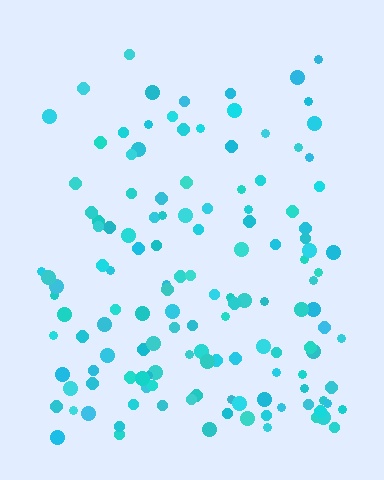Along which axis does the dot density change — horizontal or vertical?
Vertical.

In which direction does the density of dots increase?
From top to bottom, with the bottom side densest.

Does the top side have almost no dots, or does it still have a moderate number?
Still a moderate number, just noticeably fewer than the bottom.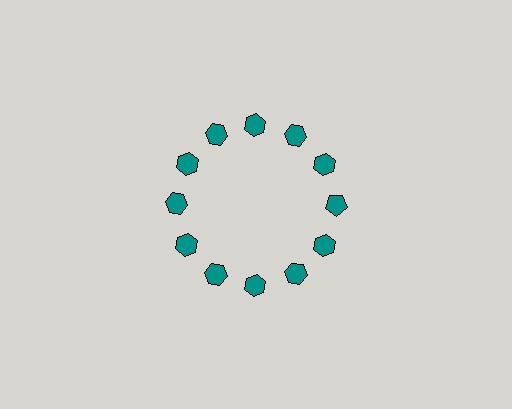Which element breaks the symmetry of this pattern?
The teal pentagon at roughly the 3 o'clock position breaks the symmetry. All other shapes are teal hexagons.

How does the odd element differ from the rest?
It has a different shape: pentagon instead of hexagon.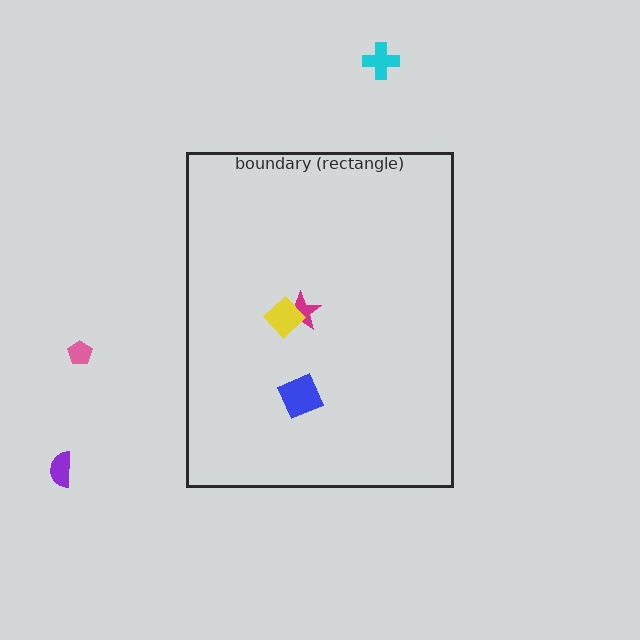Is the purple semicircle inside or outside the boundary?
Outside.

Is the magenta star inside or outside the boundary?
Inside.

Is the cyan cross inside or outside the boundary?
Outside.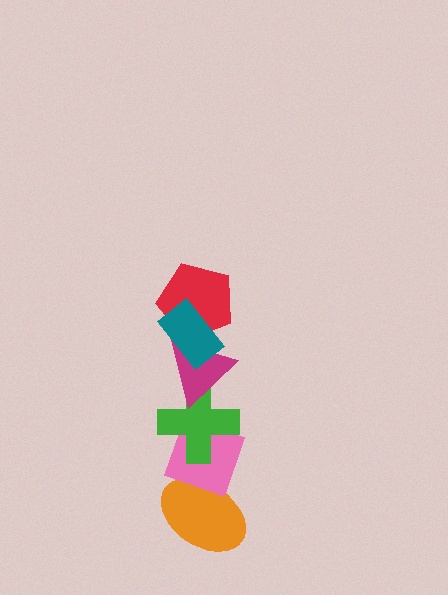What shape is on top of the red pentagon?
The teal rectangle is on top of the red pentagon.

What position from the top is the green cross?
The green cross is 4th from the top.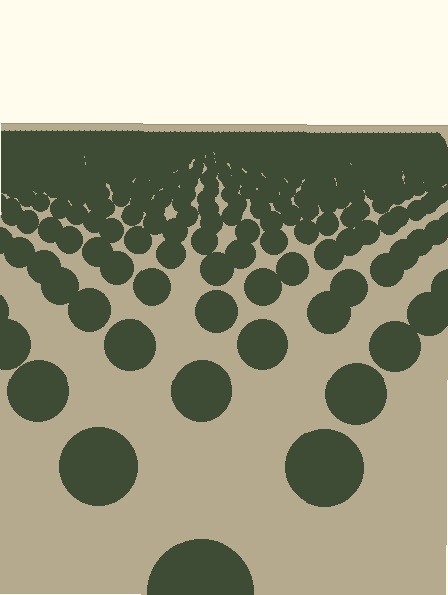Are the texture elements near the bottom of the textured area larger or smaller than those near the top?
Larger. Near the bottom, elements are closer to the viewer and appear at a bigger on-screen size.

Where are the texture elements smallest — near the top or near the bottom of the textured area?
Near the top.